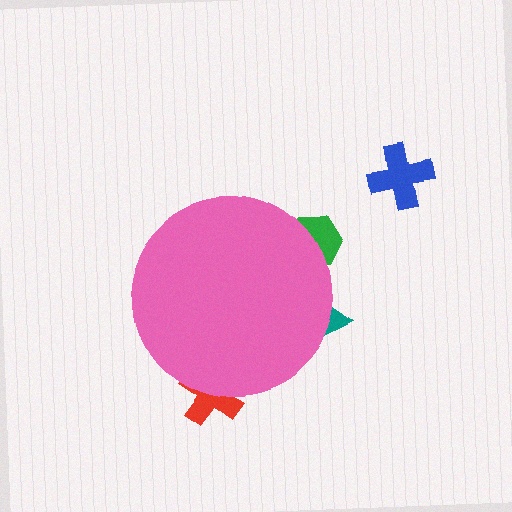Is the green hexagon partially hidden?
Yes, the green hexagon is partially hidden behind the pink circle.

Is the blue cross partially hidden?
No, the blue cross is fully visible.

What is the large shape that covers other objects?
A pink circle.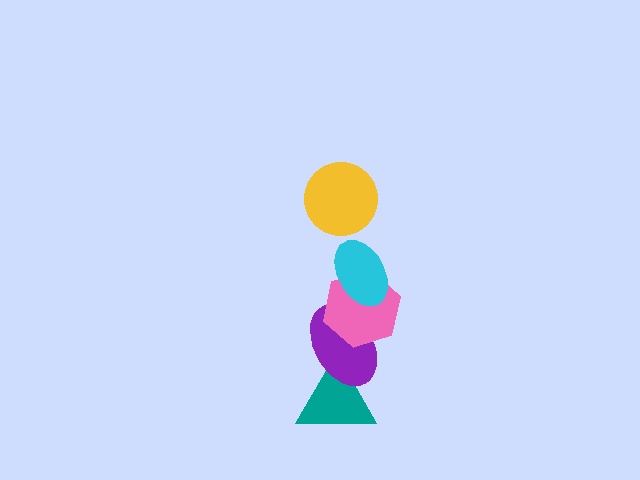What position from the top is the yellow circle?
The yellow circle is 1st from the top.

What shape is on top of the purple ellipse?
The pink hexagon is on top of the purple ellipse.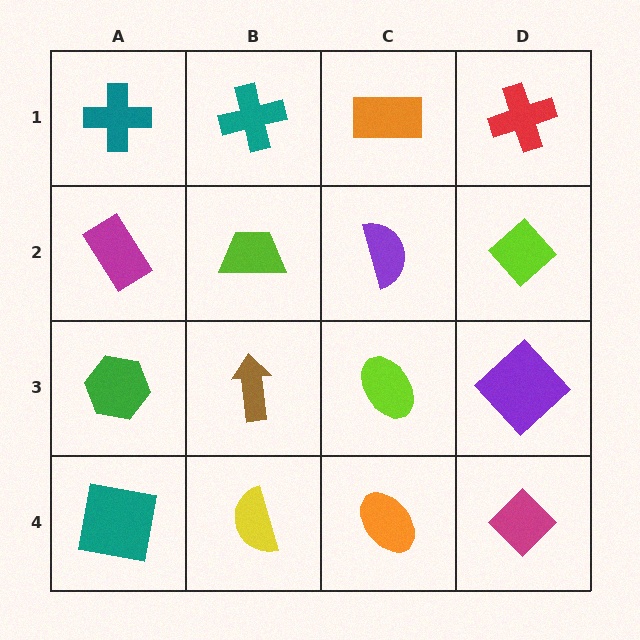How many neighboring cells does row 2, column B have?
4.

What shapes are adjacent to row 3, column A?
A magenta rectangle (row 2, column A), a teal square (row 4, column A), a brown arrow (row 3, column B).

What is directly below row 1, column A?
A magenta rectangle.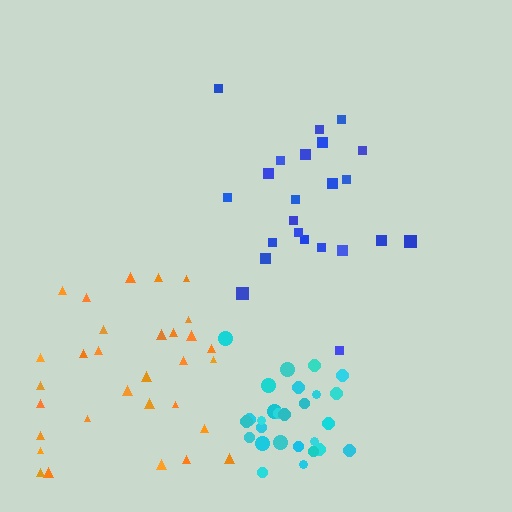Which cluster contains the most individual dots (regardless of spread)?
Orange (31).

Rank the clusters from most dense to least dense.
cyan, blue, orange.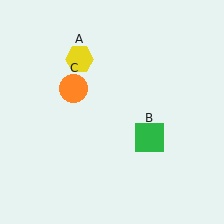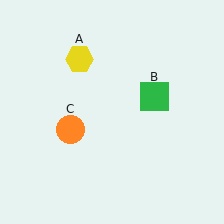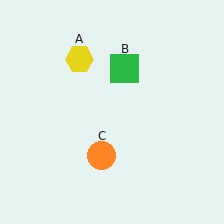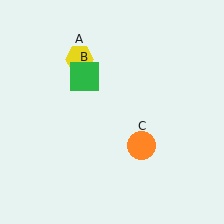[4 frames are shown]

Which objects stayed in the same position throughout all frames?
Yellow hexagon (object A) remained stationary.